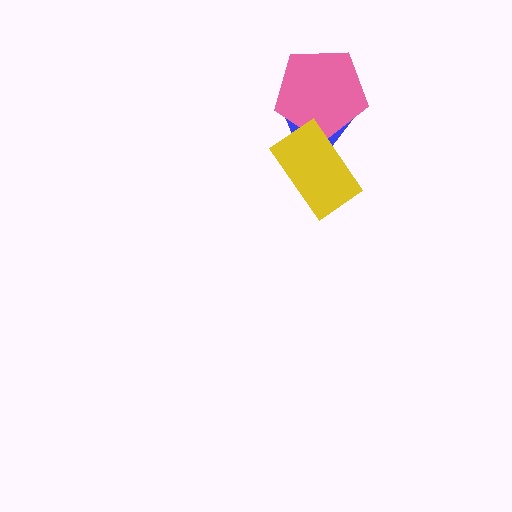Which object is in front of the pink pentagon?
The yellow rectangle is in front of the pink pentagon.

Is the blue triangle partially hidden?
Yes, it is partially covered by another shape.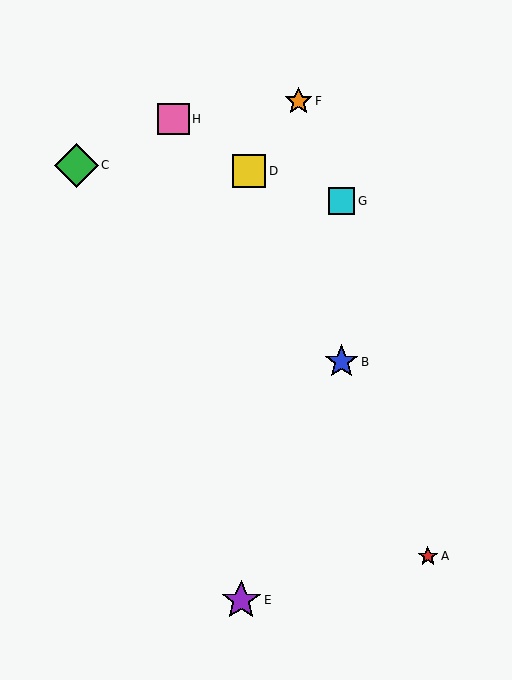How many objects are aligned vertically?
2 objects (B, G) are aligned vertically.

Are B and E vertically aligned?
No, B is at x≈342 and E is at x≈241.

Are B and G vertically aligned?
Yes, both are at x≈342.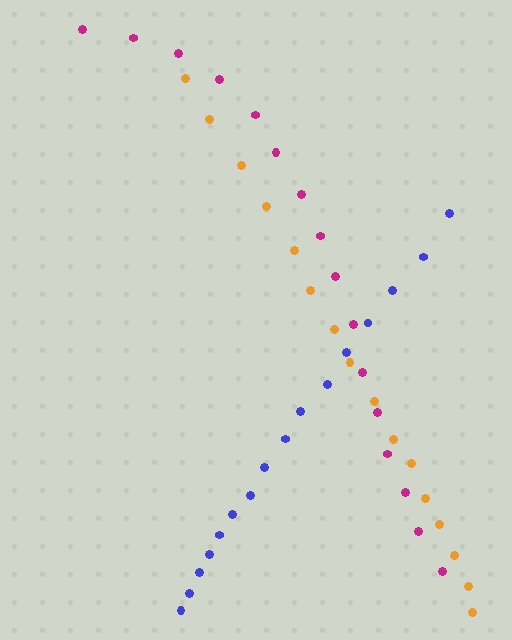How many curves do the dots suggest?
There are 3 distinct paths.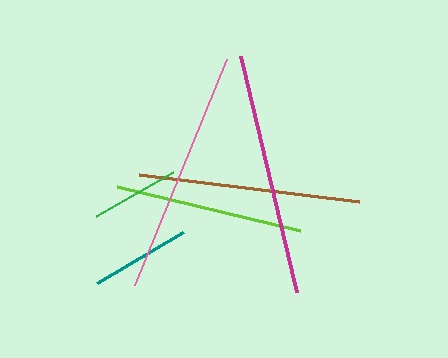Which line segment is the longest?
The pink line is the longest at approximately 245 pixels.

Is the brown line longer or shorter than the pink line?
The pink line is longer than the brown line.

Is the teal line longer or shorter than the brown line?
The brown line is longer than the teal line.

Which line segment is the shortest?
The green line is the shortest at approximately 88 pixels.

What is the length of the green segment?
The green segment is approximately 88 pixels long.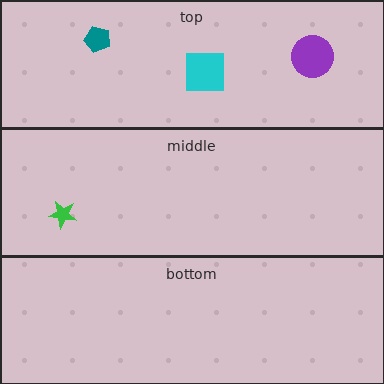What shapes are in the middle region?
The green star.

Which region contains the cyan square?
The top region.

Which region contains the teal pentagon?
The top region.